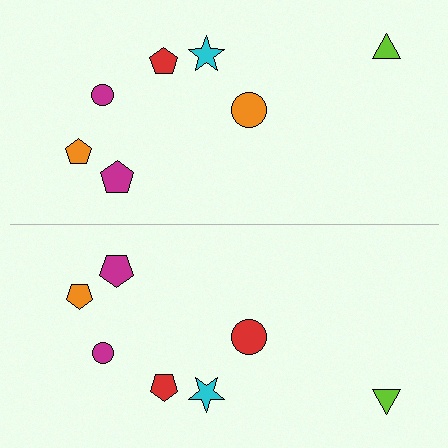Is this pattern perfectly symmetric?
No, the pattern is not perfectly symmetric. The red circle on the bottom side breaks the symmetry — its mirror counterpart is orange.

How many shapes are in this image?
There are 14 shapes in this image.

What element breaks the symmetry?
The red circle on the bottom side breaks the symmetry — its mirror counterpart is orange.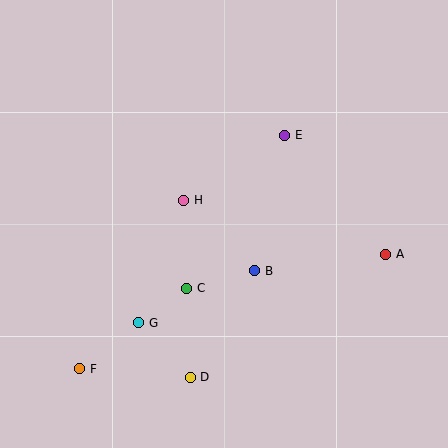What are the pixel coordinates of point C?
Point C is at (187, 288).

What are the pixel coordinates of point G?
Point G is at (139, 323).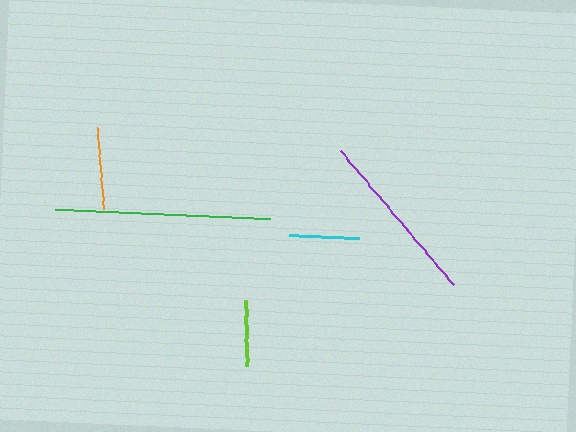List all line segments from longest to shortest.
From longest to shortest: green, purple, orange, cyan, lime.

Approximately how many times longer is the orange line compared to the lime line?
The orange line is approximately 1.2 times the length of the lime line.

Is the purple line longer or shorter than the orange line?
The purple line is longer than the orange line.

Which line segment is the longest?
The green line is the longest at approximately 215 pixels.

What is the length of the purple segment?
The purple segment is approximately 175 pixels long.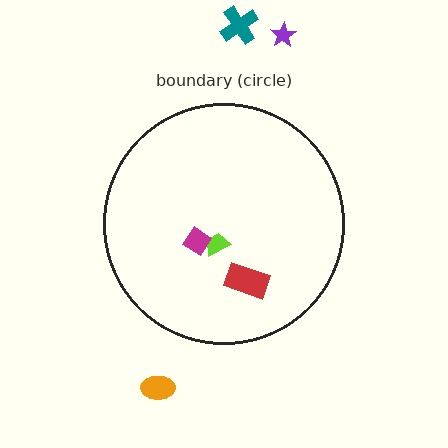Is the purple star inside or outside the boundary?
Outside.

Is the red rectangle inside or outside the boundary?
Inside.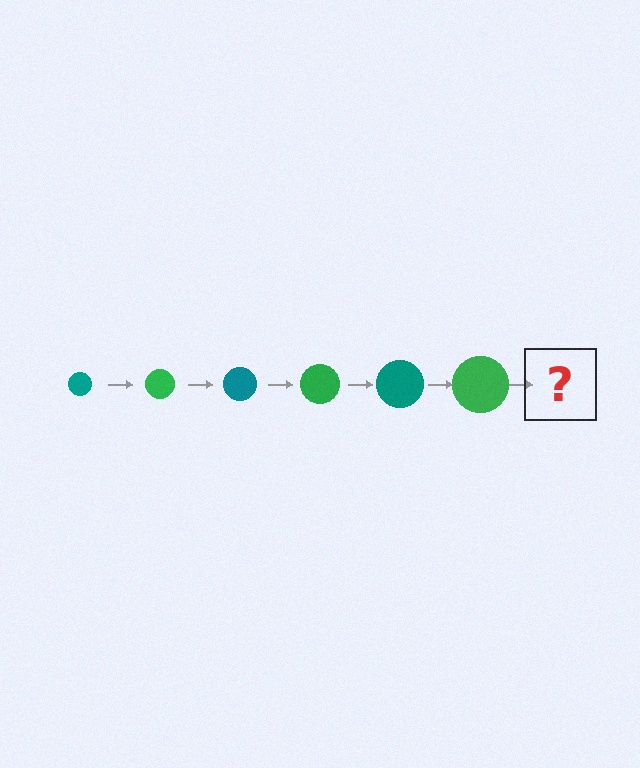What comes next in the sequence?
The next element should be a teal circle, larger than the previous one.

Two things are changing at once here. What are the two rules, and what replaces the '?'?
The two rules are that the circle grows larger each step and the color cycles through teal and green. The '?' should be a teal circle, larger than the previous one.